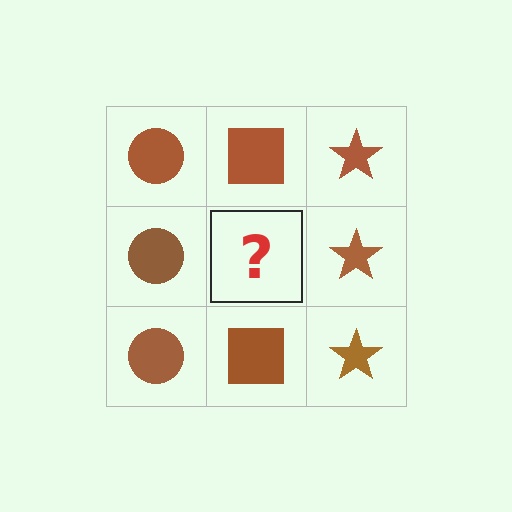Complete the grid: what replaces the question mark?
The question mark should be replaced with a brown square.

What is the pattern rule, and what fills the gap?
The rule is that each column has a consistent shape. The gap should be filled with a brown square.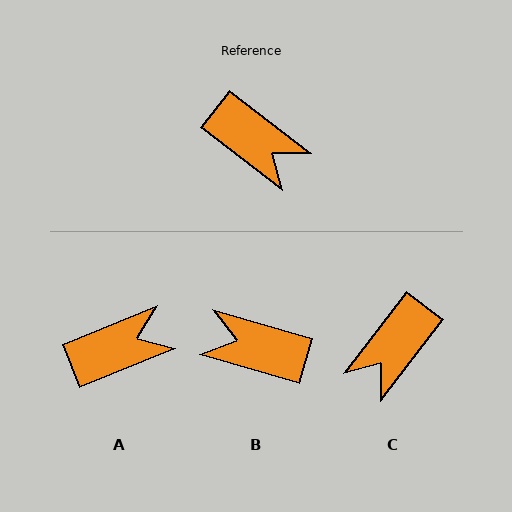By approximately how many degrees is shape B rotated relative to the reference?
Approximately 159 degrees clockwise.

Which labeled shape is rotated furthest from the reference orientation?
B, about 159 degrees away.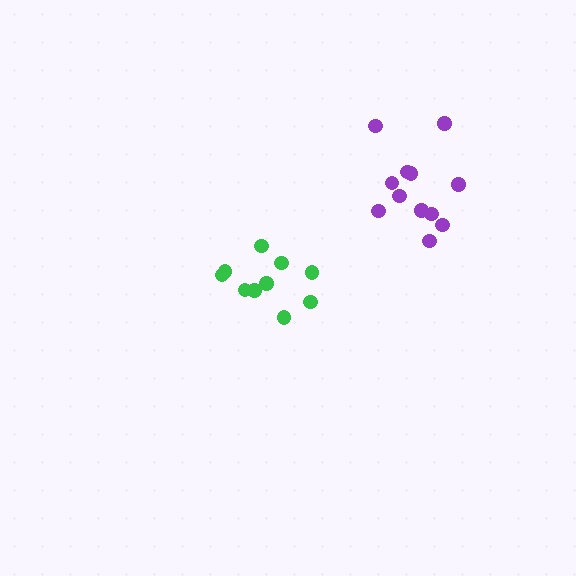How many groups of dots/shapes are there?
There are 2 groups.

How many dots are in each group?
Group 1: 10 dots, Group 2: 12 dots (22 total).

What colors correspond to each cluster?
The clusters are colored: green, purple.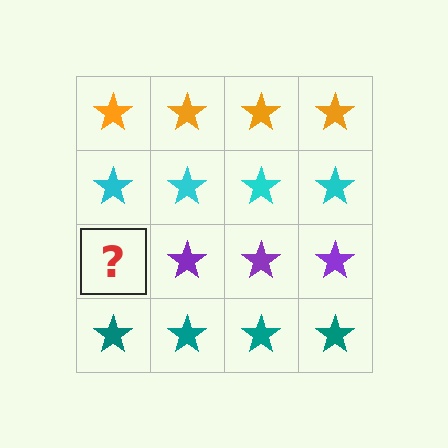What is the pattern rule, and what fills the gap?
The rule is that each row has a consistent color. The gap should be filled with a purple star.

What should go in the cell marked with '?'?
The missing cell should contain a purple star.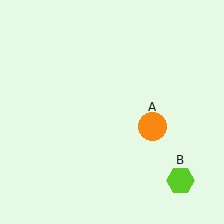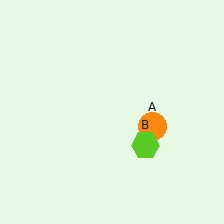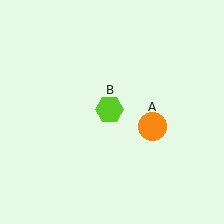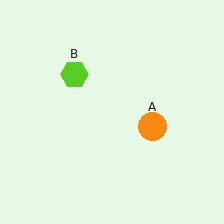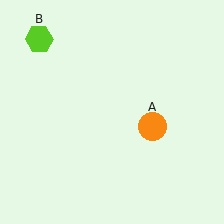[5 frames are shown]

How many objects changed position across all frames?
1 object changed position: lime hexagon (object B).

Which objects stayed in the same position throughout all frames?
Orange circle (object A) remained stationary.